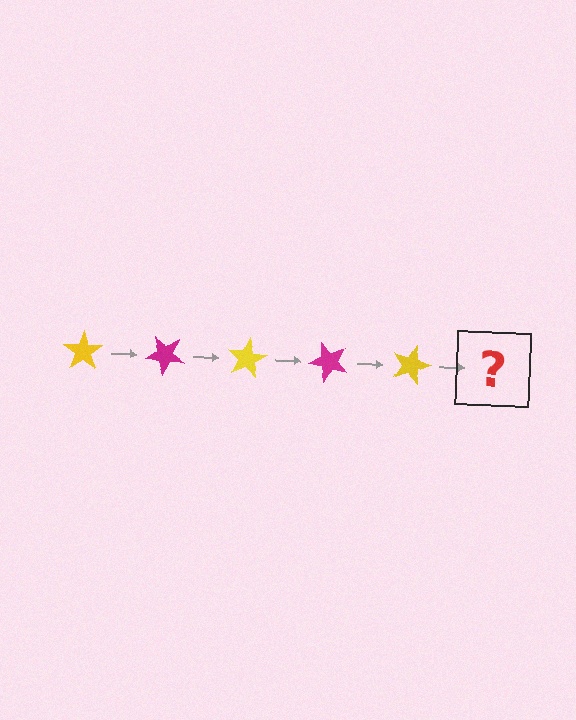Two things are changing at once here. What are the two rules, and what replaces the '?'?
The two rules are that it rotates 40 degrees each step and the color cycles through yellow and magenta. The '?' should be a magenta star, rotated 200 degrees from the start.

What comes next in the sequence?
The next element should be a magenta star, rotated 200 degrees from the start.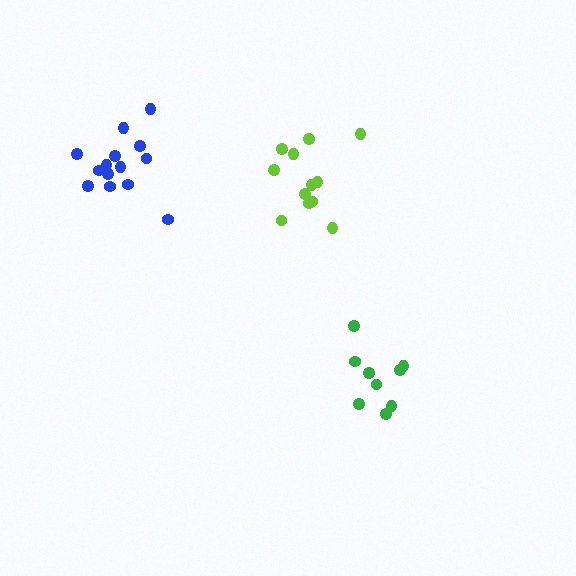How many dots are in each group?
Group 1: 9 dots, Group 2: 14 dots, Group 3: 12 dots (35 total).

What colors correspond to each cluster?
The clusters are colored: green, blue, lime.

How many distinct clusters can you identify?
There are 3 distinct clusters.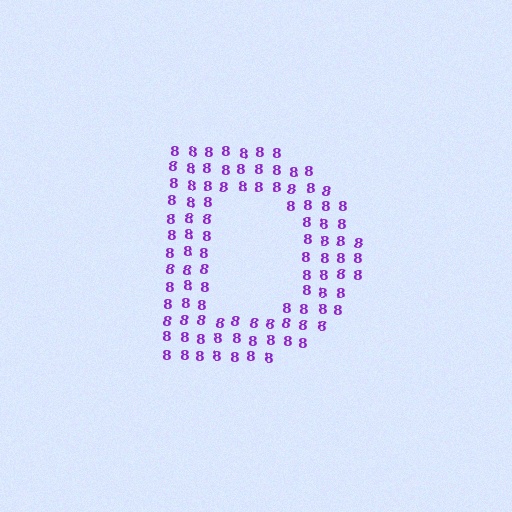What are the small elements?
The small elements are digit 8's.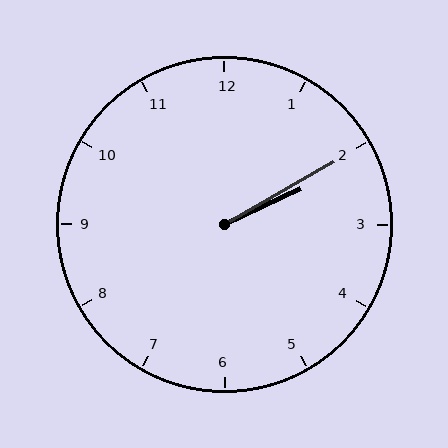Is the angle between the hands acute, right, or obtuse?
It is acute.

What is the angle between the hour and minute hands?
Approximately 5 degrees.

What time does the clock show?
2:10.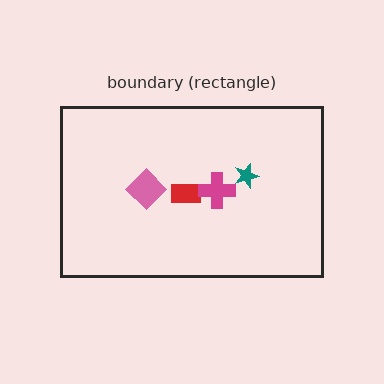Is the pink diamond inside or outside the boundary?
Inside.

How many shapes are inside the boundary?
4 inside, 0 outside.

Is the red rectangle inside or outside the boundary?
Inside.